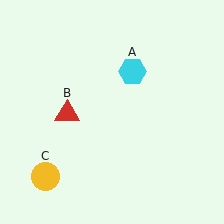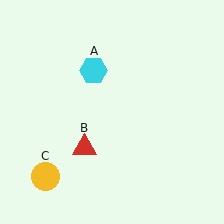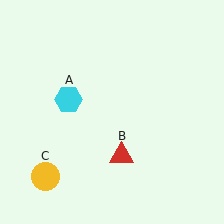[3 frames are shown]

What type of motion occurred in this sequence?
The cyan hexagon (object A), red triangle (object B) rotated counterclockwise around the center of the scene.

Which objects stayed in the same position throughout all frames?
Yellow circle (object C) remained stationary.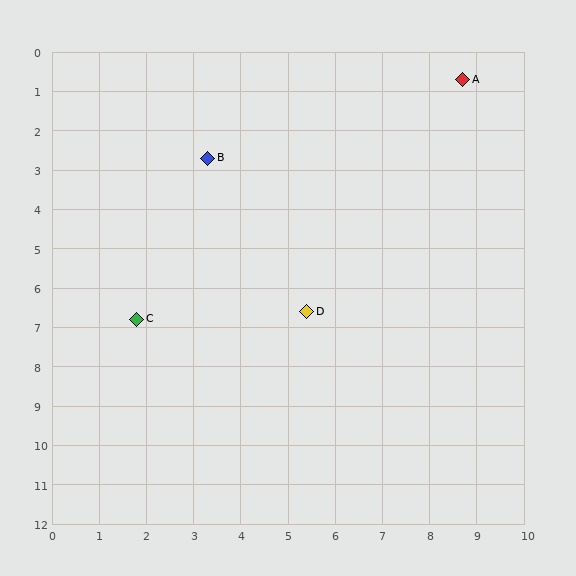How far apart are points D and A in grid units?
Points D and A are about 6.8 grid units apart.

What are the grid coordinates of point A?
Point A is at approximately (8.7, 0.7).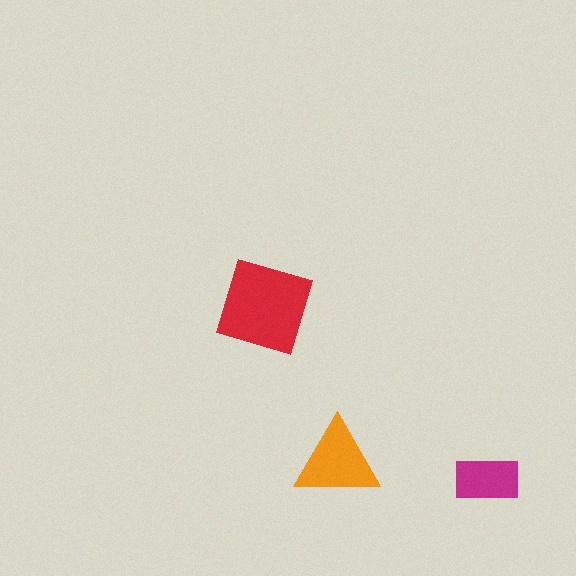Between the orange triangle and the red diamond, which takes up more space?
The red diamond.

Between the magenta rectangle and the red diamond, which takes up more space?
The red diamond.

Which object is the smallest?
The magenta rectangle.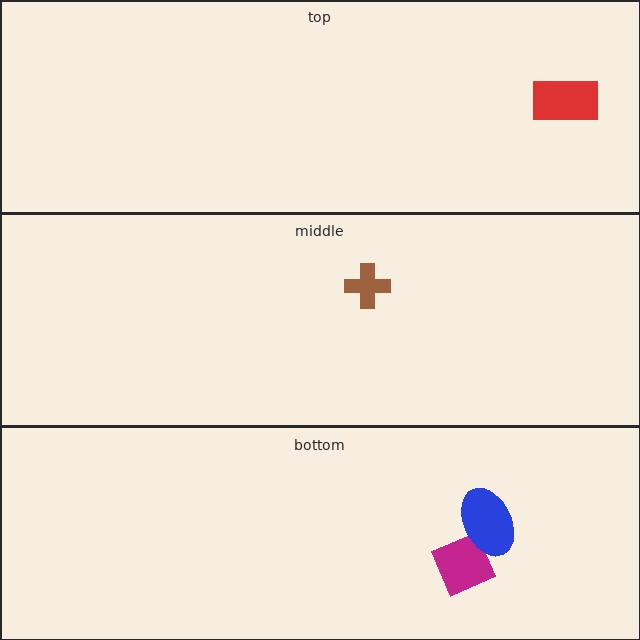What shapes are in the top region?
The red rectangle.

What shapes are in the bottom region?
The magenta diamond, the blue ellipse.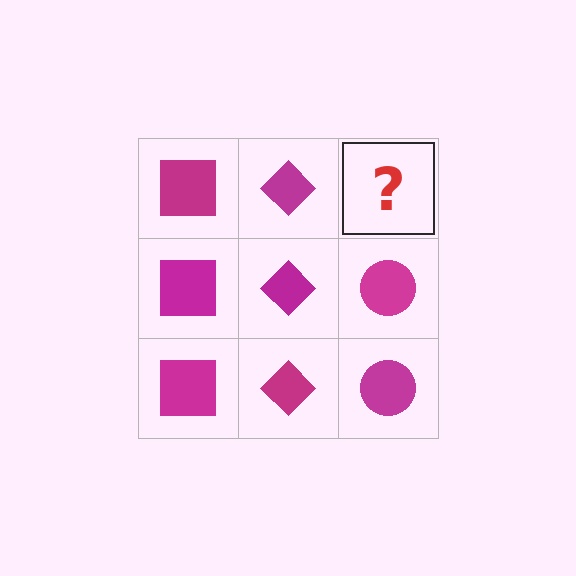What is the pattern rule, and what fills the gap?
The rule is that each column has a consistent shape. The gap should be filled with a magenta circle.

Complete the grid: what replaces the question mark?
The question mark should be replaced with a magenta circle.